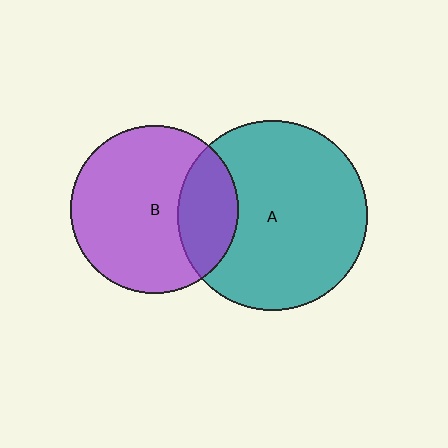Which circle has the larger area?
Circle A (teal).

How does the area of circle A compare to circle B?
Approximately 1.3 times.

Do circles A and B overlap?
Yes.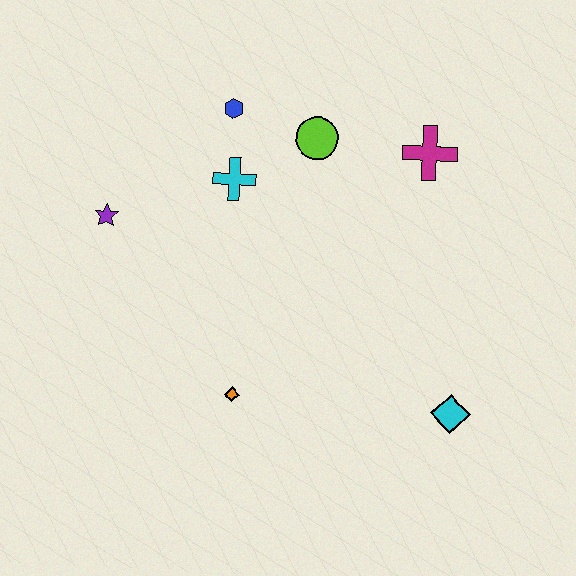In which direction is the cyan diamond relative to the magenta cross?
The cyan diamond is below the magenta cross.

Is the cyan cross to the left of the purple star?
No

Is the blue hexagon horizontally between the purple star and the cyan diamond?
Yes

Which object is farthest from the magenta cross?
The purple star is farthest from the magenta cross.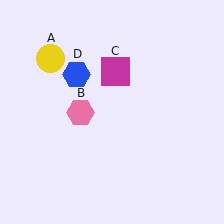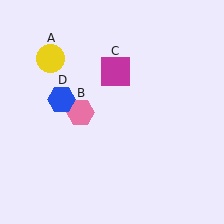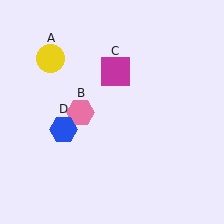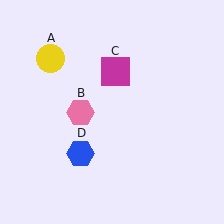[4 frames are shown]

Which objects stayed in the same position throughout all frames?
Yellow circle (object A) and pink hexagon (object B) and magenta square (object C) remained stationary.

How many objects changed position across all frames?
1 object changed position: blue hexagon (object D).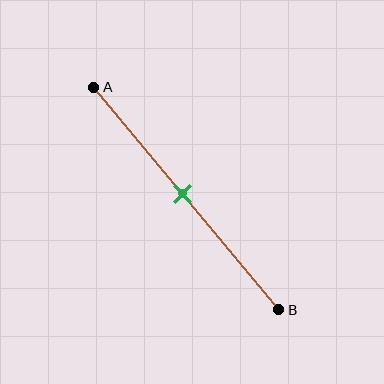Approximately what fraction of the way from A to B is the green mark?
The green mark is approximately 50% of the way from A to B.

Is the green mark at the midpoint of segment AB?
Yes, the mark is approximately at the midpoint.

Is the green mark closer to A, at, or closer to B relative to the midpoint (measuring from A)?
The green mark is approximately at the midpoint of segment AB.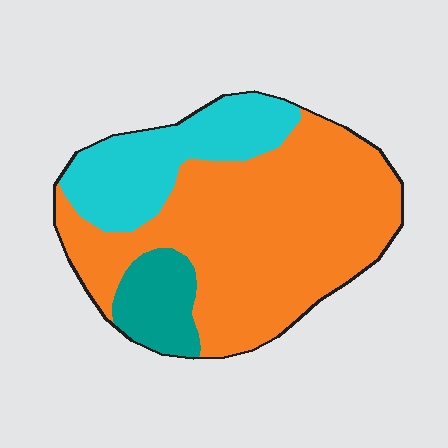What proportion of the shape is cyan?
Cyan covers roughly 25% of the shape.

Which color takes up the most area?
Orange, at roughly 65%.